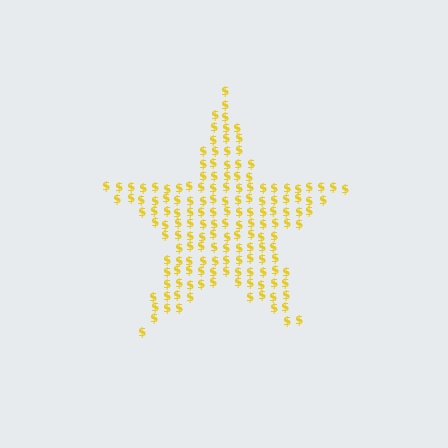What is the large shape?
The large shape is a star.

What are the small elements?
The small elements are dollar signs.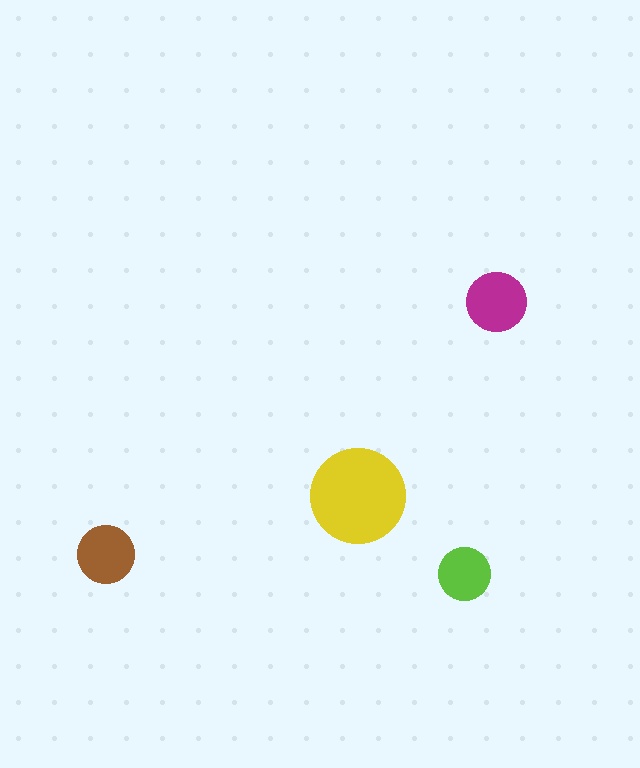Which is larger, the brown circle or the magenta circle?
The magenta one.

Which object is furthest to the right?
The magenta circle is rightmost.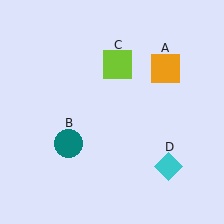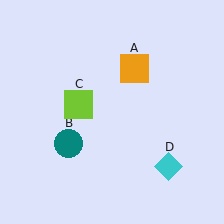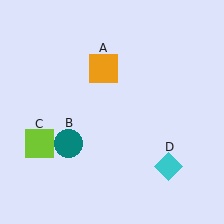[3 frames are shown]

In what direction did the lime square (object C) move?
The lime square (object C) moved down and to the left.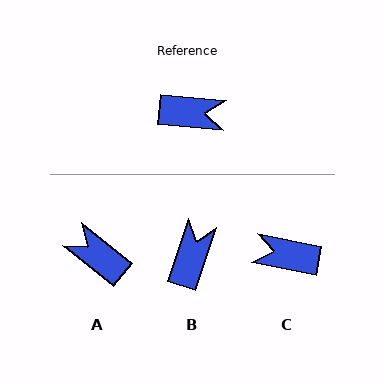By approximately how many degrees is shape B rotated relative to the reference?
Approximately 77 degrees counter-clockwise.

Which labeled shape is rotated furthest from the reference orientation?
C, about 174 degrees away.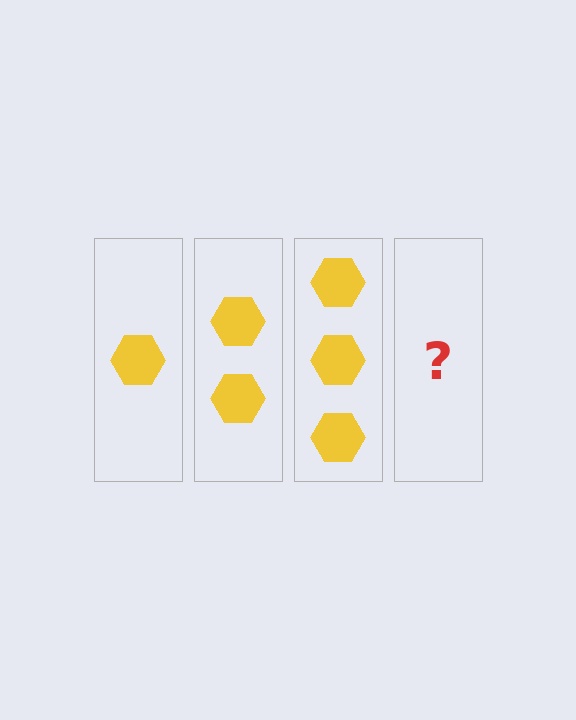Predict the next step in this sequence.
The next step is 4 hexagons.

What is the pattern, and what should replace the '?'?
The pattern is that each step adds one more hexagon. The '?' should be 4 hexagons.